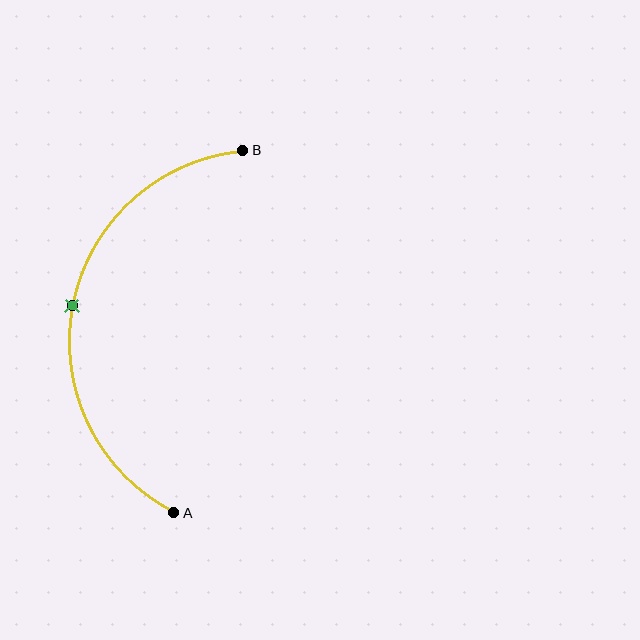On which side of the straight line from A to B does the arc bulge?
The arc bulges to the left of the straight line connecting A and B.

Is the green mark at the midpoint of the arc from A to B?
Yes. The green mark lies on the arc at equal arc-length from both A and B — it is the arc midpoint.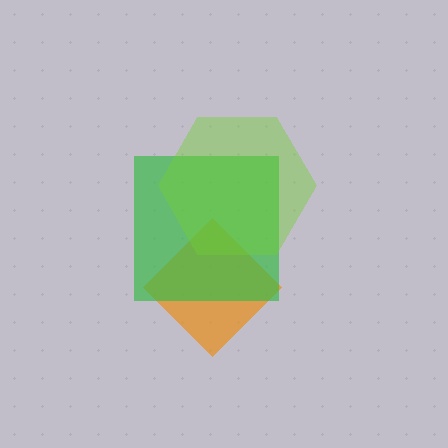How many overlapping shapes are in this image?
There are 3 overlapping shapes in the image.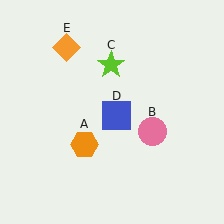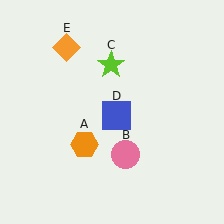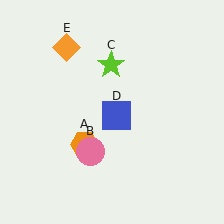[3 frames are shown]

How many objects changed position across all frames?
1 object changed position: pink circle (object B).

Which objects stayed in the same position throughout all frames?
Orange hexagon (object A) and lime star (object C) and blue square (object D) and orange diamond (object E) remained stationary.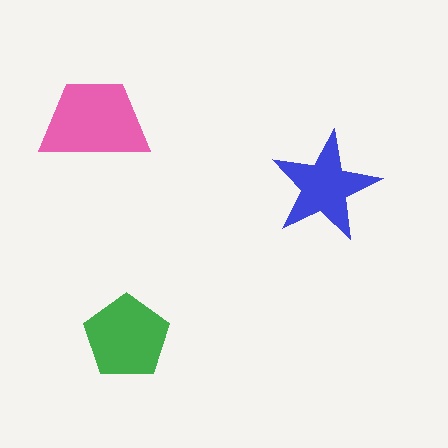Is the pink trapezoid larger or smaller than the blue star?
Larger.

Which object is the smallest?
The blue star.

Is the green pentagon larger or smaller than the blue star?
Larger.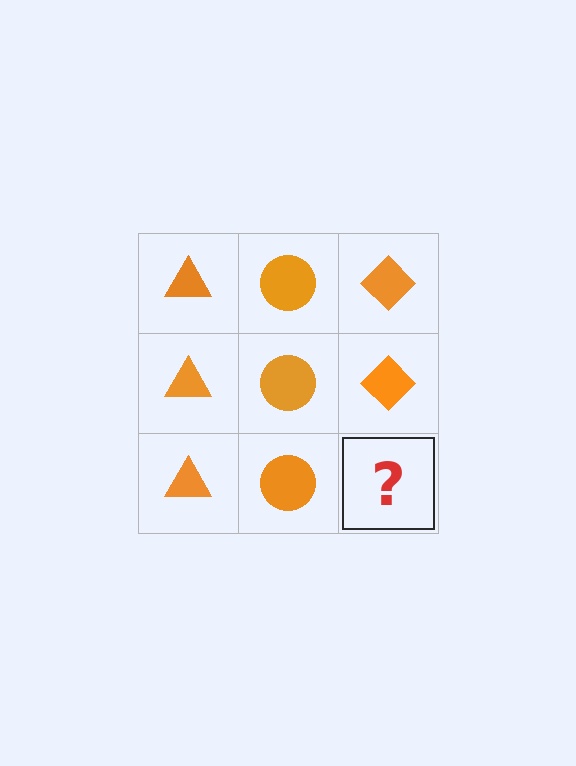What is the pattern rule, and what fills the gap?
The rule is that each column has a consistent shape. The gap should be filled with an orange diamond.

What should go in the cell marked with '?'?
The missing cell should contain an orange diamond.